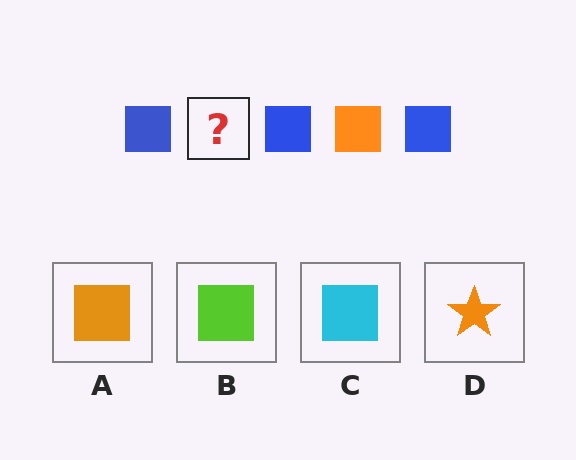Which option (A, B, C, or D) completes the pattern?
A.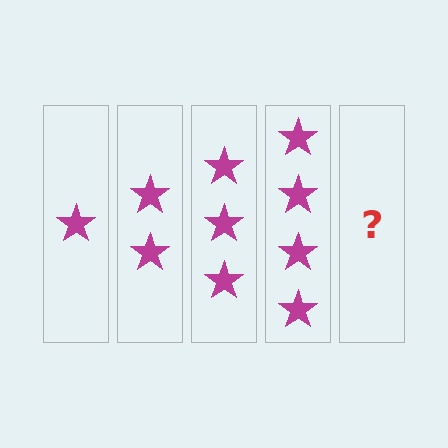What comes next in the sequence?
The next element should be 5 stars.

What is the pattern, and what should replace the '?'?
The pattern is that each step adds one more star. The '?' should be 5 stars.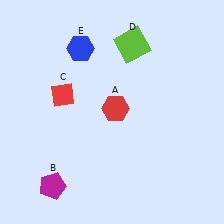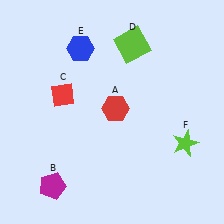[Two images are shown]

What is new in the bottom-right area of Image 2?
A lime star (F) was added in the bottom-right area of Image 2.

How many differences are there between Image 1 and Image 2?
There is 1 difference between the two images.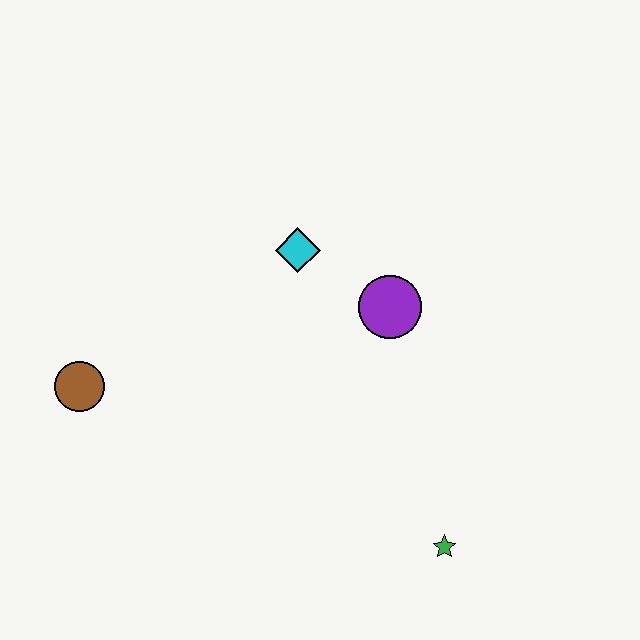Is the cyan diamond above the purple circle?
Yes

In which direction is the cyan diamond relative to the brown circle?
The cyan diamond is to the right of the brown circle.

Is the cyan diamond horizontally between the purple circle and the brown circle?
Yes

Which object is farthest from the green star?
The brown circle is farthest from the green star.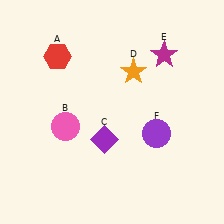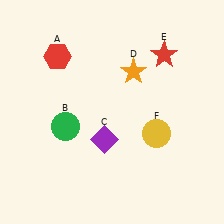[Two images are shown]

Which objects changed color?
B changed from pink to green. E changed from magenta to red. F changed from purple to yellow.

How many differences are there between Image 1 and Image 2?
There are 3 differences between the two images.